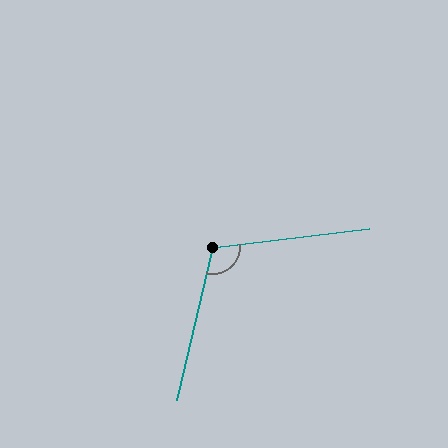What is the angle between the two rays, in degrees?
Approximately 110 degrees.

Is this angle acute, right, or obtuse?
It is obtuse.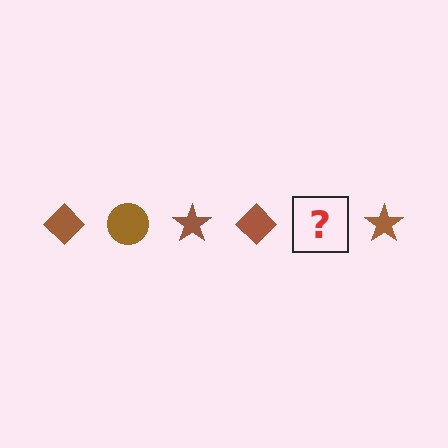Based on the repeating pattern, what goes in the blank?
The blank should be a brown circle.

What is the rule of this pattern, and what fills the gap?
The rule is that the pattern cycles through diamond, circle, star shapes in brown. The gap should be filled with a brown circle.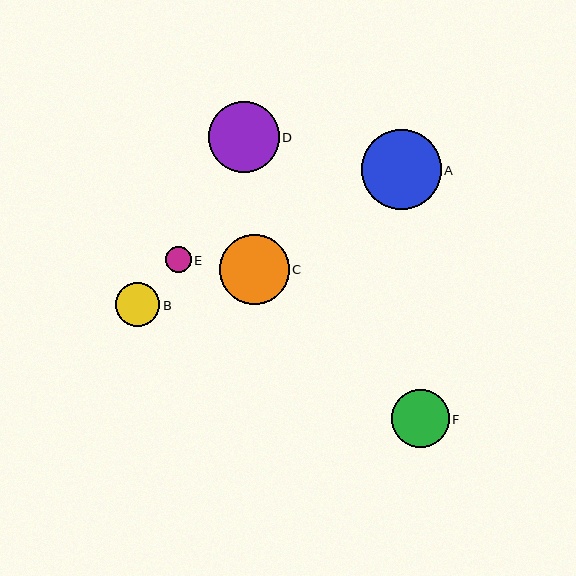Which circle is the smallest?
Circle E is the smallest with a size of approximately 26 pixels.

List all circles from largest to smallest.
From largest to smallest: A, D, C, F, B, E.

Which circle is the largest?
Circle A is the largest with a size of approximately 80 pixels.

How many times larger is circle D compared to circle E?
Circle D is approximately 2.7 times the size of circle E.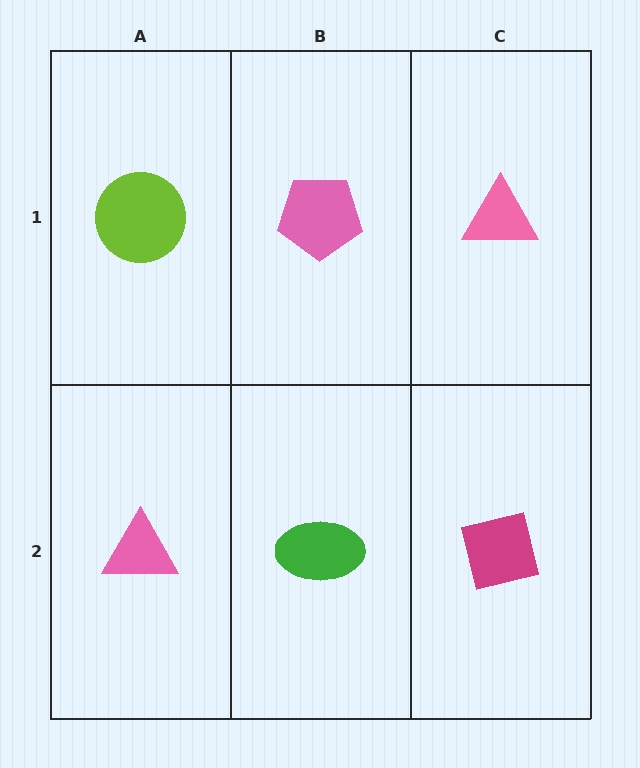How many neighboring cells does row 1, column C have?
2.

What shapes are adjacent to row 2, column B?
A pink pentagon (row 1, column B), a pink triangle (row 2, column A), a magenta square (row 2, column C).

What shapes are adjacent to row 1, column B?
A green ellipse (row 2, column B), a lime circle (row 1, column A), a pink triangle (row 1, column C).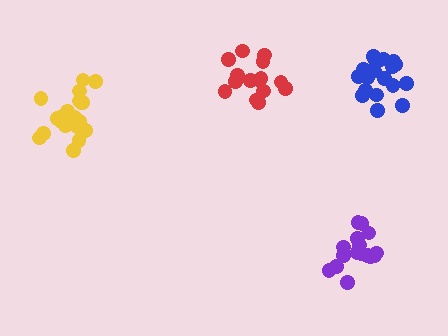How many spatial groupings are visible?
There are 4 spatial groupings.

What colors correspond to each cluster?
The clusters are colored: yellow, purple, blue, red.